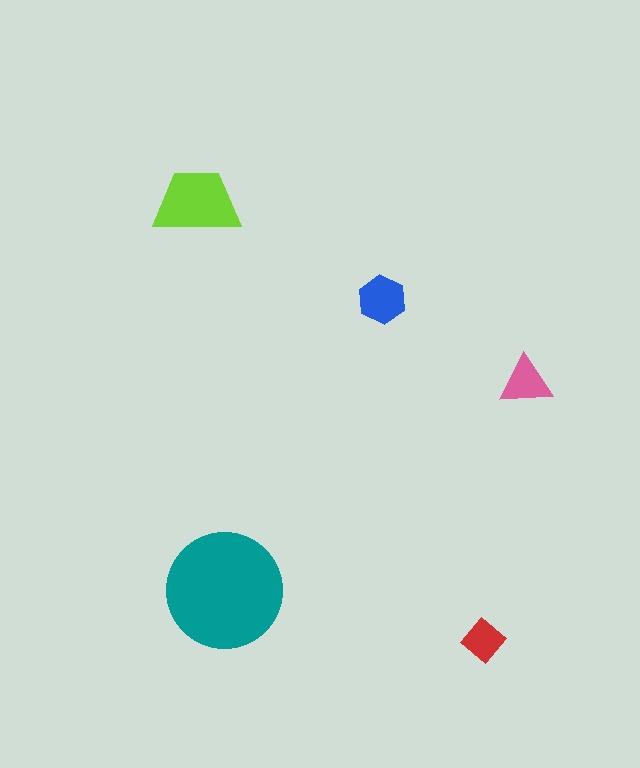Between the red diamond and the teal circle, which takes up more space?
The teal circle.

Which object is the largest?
The teal circle.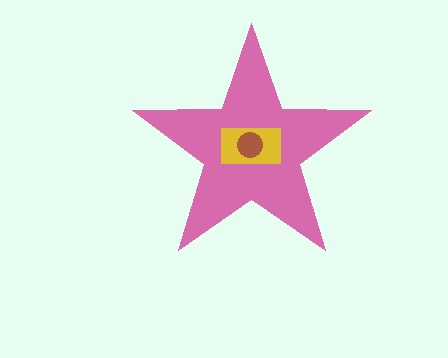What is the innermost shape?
The brown circle.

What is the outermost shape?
The pink star.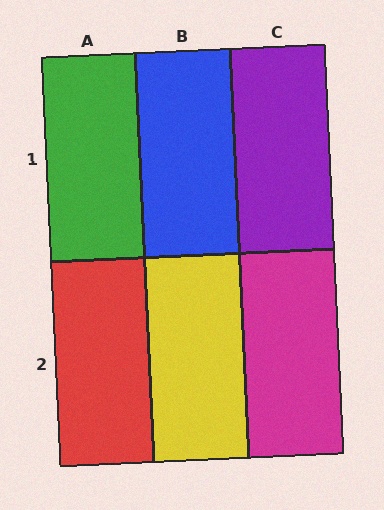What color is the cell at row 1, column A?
Green.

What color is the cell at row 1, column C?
Purple.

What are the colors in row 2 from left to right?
Red, yellow, magenta.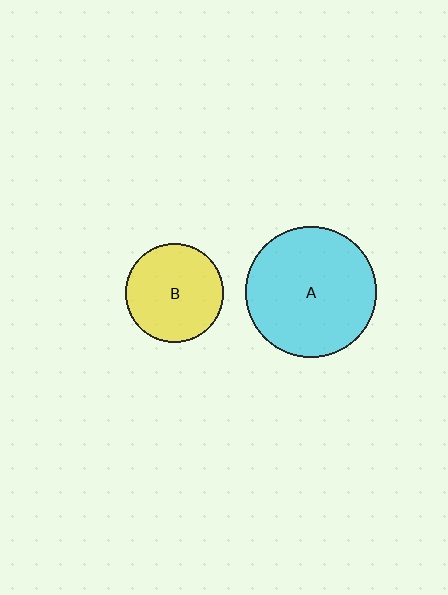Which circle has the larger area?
Circle A (cyan).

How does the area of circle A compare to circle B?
Approximately 1.8 times.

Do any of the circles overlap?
No, none of the circles overlap.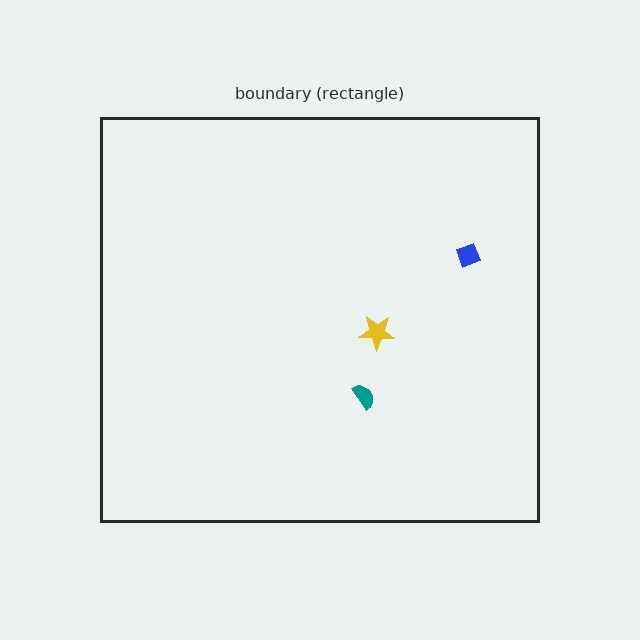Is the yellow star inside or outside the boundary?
Inside.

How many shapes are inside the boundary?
3 inside, 0 outside.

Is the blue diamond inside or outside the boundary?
Inside.